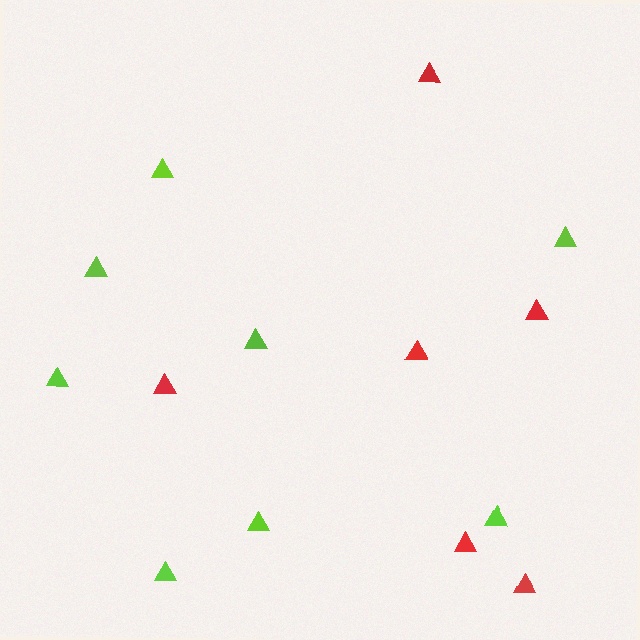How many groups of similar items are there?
There are 2 groups: one group of red triangles (6) and one group of lime triangles (8).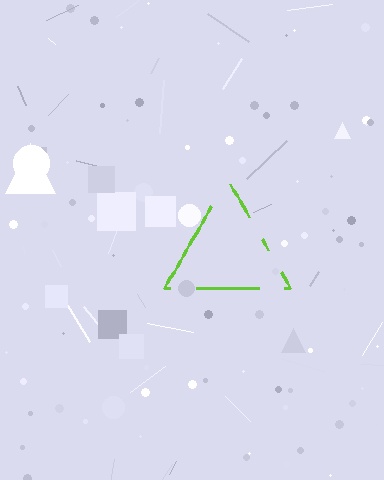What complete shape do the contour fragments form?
The contour fragments form a triangle.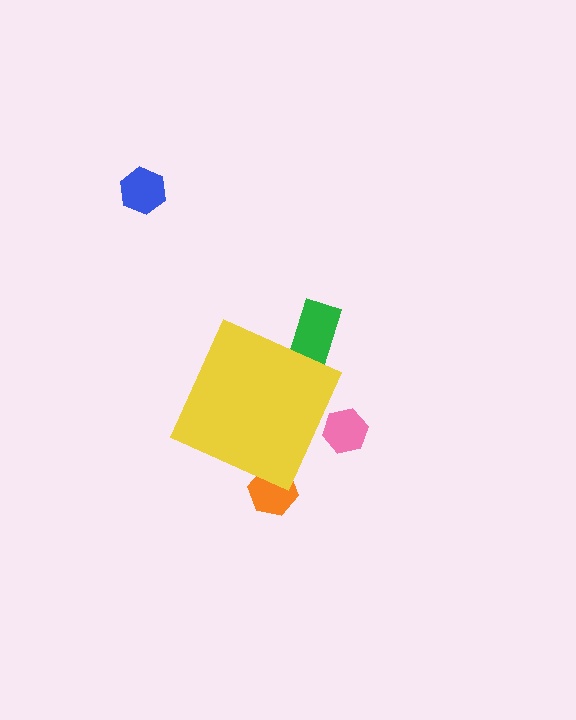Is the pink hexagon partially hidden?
Yes, the pink hexagon is partially hidden behind the yellow diamond.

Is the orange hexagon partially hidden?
Yes, the orange hexagon is partially hidden behind the yellow diamond.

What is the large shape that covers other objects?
A yellow diamond.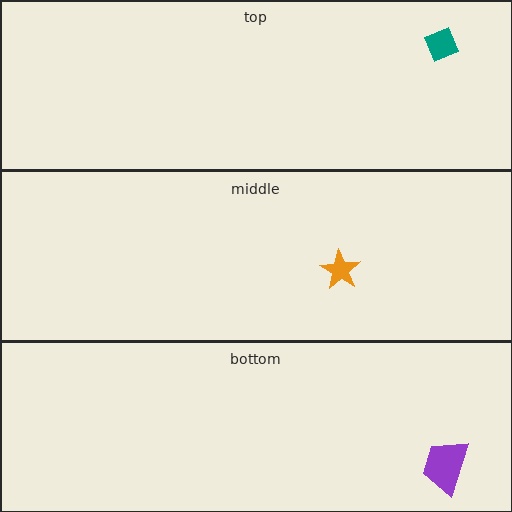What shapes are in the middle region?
The orange star.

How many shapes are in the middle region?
1.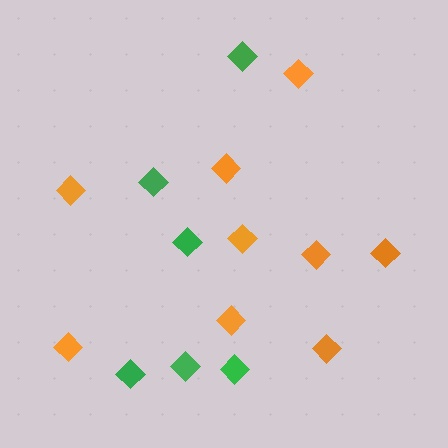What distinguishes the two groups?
There are 2 groups: one group of orange diamonds (9) and one group of green diamonds (6).